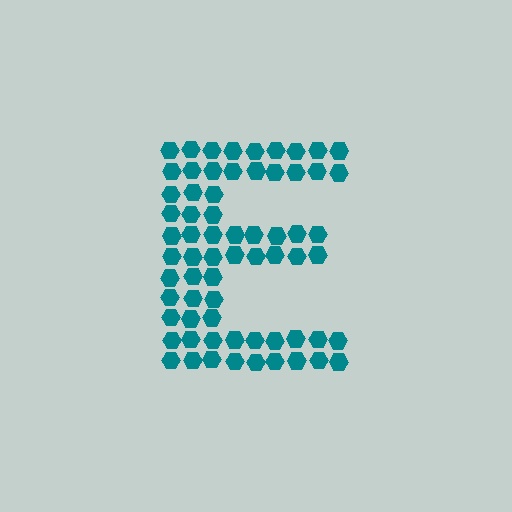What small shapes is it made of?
It is made of small hexagons.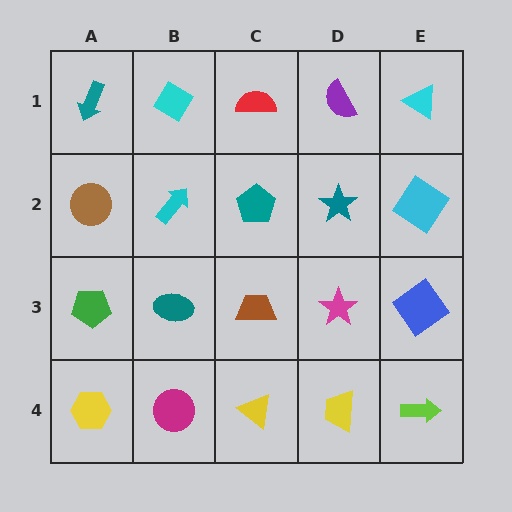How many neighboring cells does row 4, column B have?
3.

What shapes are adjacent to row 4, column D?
A magenta star (row 3, column D), a yellow triangle (row 4, column C), a lime arrow (row 4, column E).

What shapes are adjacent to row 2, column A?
A teal arrow (row 1, column A), a green pentagon (row 3, column A), a cyan arrow (row 2, column B).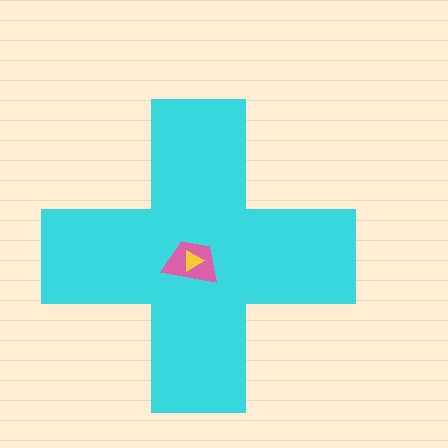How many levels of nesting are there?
3.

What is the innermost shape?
The yellow triangle.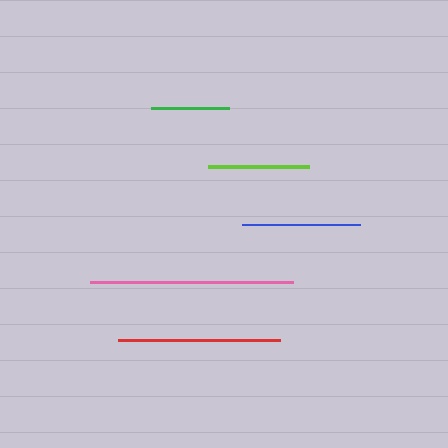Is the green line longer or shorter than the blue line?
The blue line is longer than the green line.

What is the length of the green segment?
The green segment is approximately 79 pixels long.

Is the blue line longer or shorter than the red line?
The red line is longer than the blue line.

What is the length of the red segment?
The red segment is approximately 161 pixels long.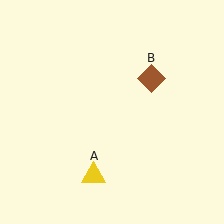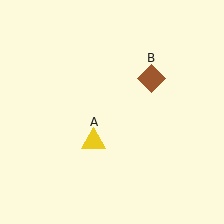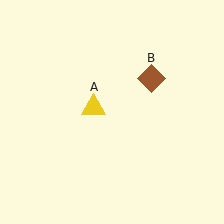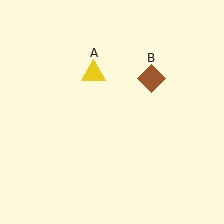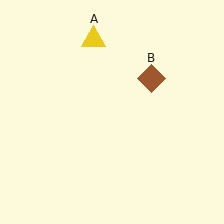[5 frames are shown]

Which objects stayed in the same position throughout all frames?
Brown diamond (object B) remained stationary.